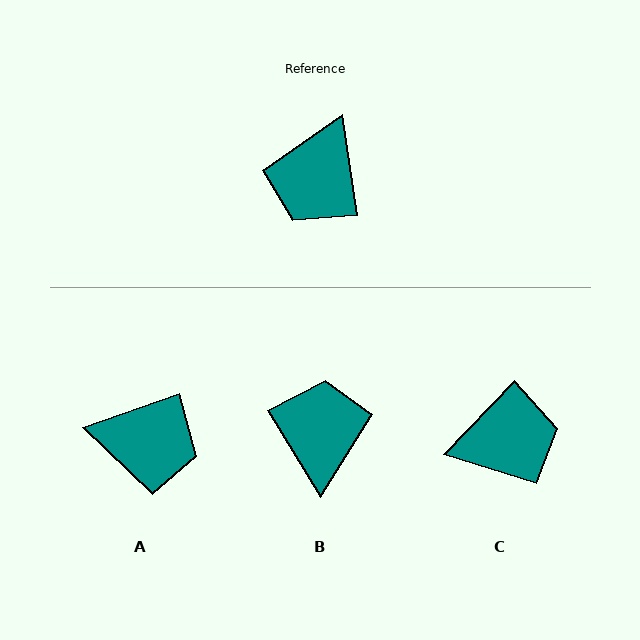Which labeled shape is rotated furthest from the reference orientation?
B, about 157 degrees away.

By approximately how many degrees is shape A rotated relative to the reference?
Approximately 101 degrees counter-clockwise.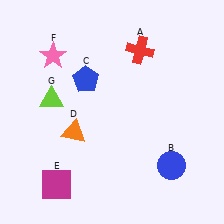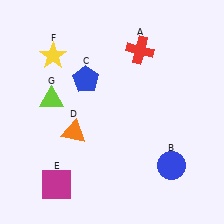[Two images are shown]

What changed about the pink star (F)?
In Image 1, F is pink. In Image 2, it changed to yellow.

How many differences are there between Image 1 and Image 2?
There is 1 difference between the two images.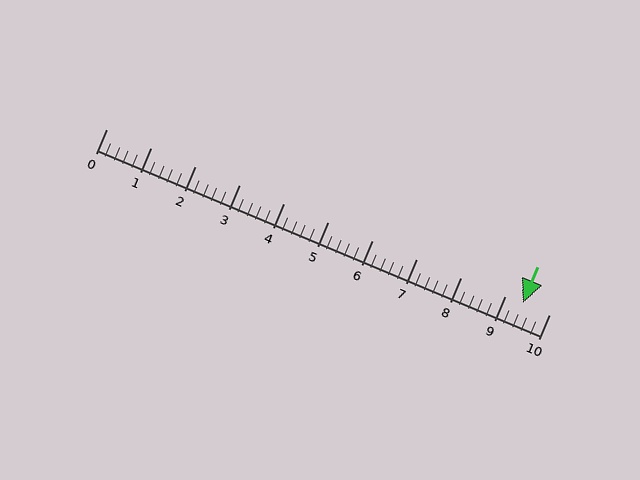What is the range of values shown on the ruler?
The ruler shows values from 0 to 10.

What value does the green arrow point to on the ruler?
The green arrow points to approximately 9.4.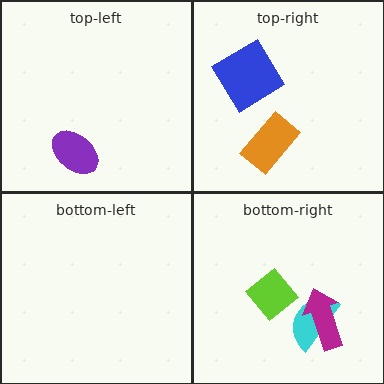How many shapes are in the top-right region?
2.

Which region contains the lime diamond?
The bottom-right region.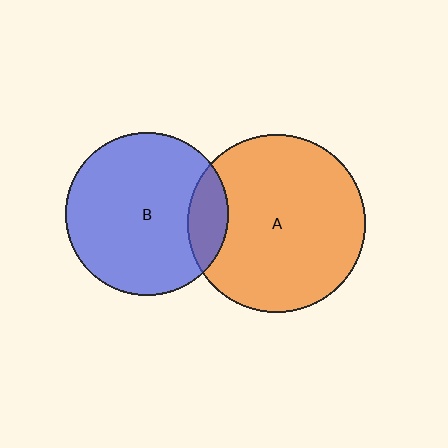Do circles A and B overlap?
Yes.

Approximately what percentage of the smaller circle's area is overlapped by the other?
Approximately 15%.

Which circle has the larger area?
Circle A (orange).